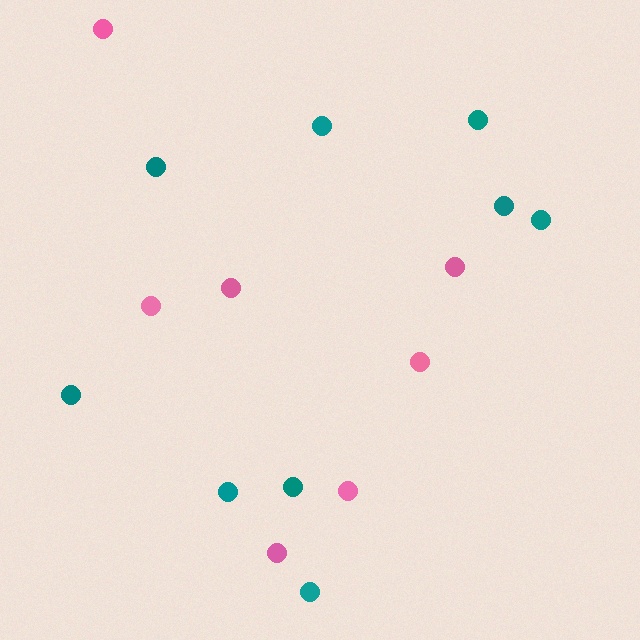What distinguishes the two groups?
There are 2 groups: one group of teal circles (9) and one group of pink circles (7).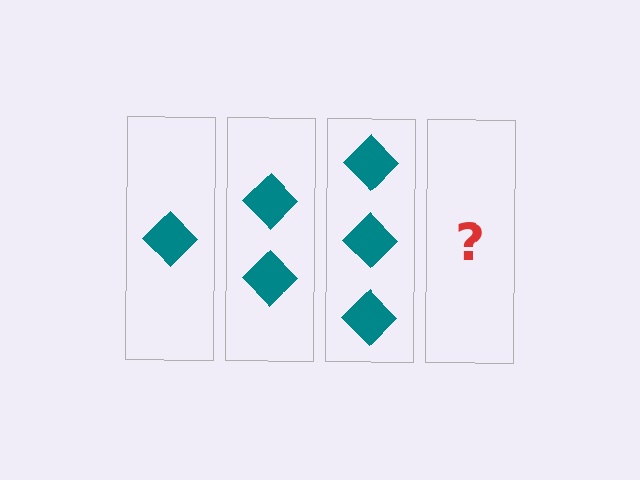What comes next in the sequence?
The next element should be 4 diamonds.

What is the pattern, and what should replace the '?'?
The pattern is that each step adds one more diamond. The '?' should be 4 diamonds.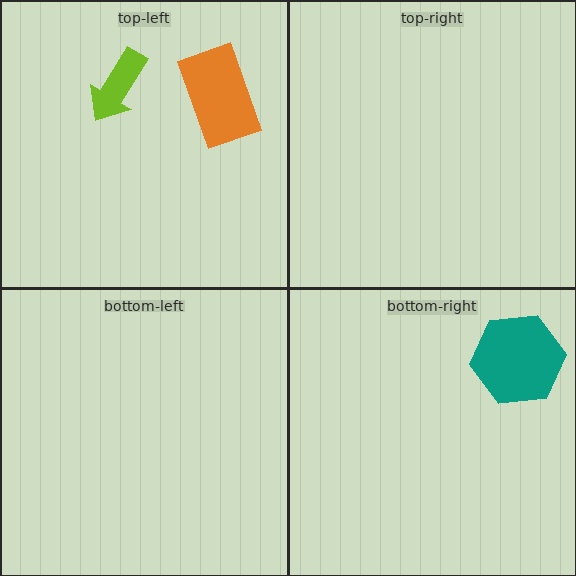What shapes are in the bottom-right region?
The teal hexagon.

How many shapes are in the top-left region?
2.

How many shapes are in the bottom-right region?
1.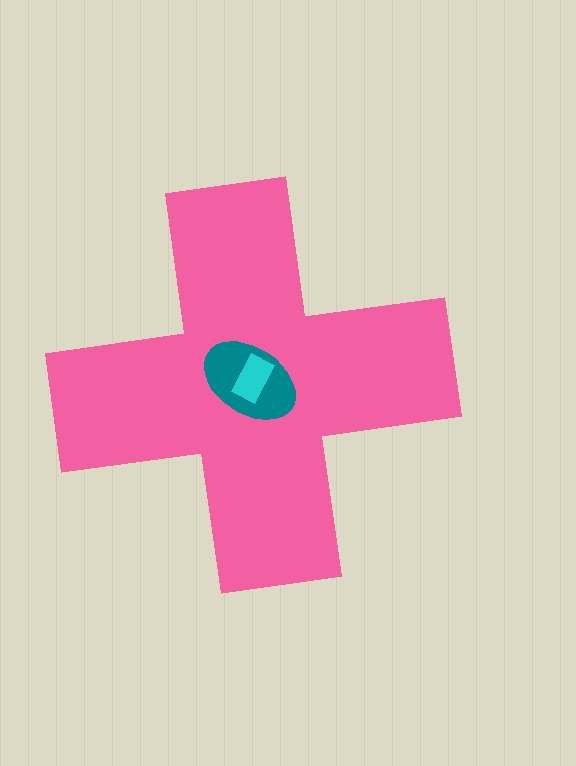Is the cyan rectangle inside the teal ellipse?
Yes.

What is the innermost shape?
The cyan rectangle.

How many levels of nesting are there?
3.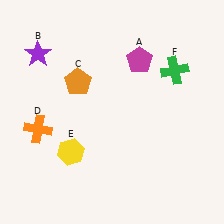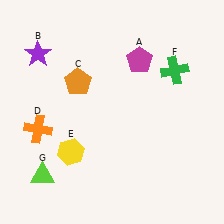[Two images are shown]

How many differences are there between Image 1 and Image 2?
There is 1 difference between the two images.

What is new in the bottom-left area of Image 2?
A lime triangle (G) was added in the bottom-left area of Image 2.